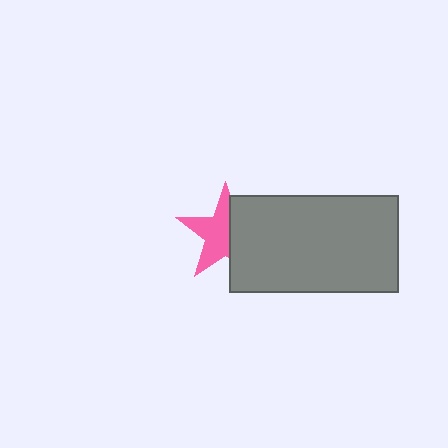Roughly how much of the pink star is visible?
About half of it is visible (roughly 58%).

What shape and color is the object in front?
The object in front is a gray rectangle.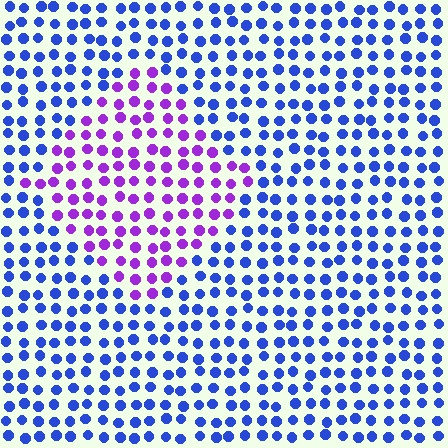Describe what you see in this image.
The image is filled with small blue elements in a uniform arrangement. A diamond-shaped region is visible where the elements are tinted to a slightly different hue, forming a subtle color boundary.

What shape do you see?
I see a diamond.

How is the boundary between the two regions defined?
The boundary is defined purely by a slight shift in hue (about 52 degrees). Spacing, size, and orientation are identical on both sides.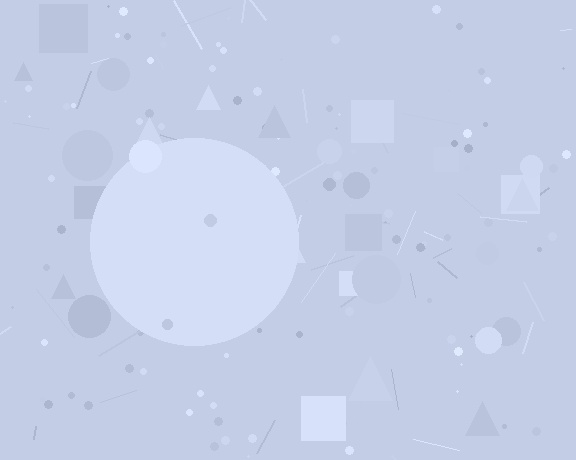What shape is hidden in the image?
A circle is hidden in the image.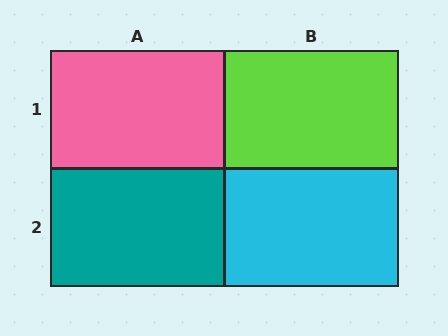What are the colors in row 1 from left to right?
Pink, lime.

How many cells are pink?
1 cell is pink.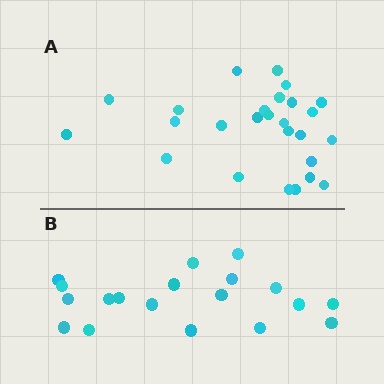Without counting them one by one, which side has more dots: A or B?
Region A (the top region) has more dots.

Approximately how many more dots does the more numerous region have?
Region A has roughly 8 or so more dots than region B.